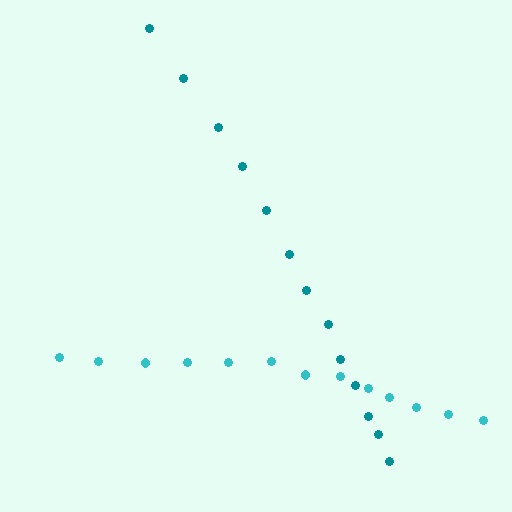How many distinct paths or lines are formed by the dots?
There are 2 distinct paths.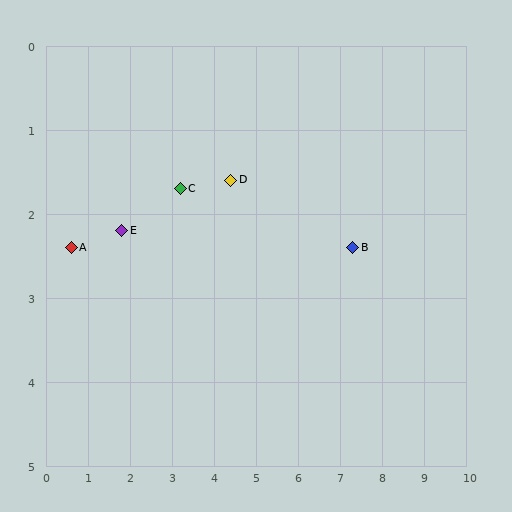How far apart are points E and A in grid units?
Points E and A are about 1.2 grid units apart.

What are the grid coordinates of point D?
Point D is at approximately (4.4, 1.6).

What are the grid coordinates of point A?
Point A is at approximately (0.6, 2.4).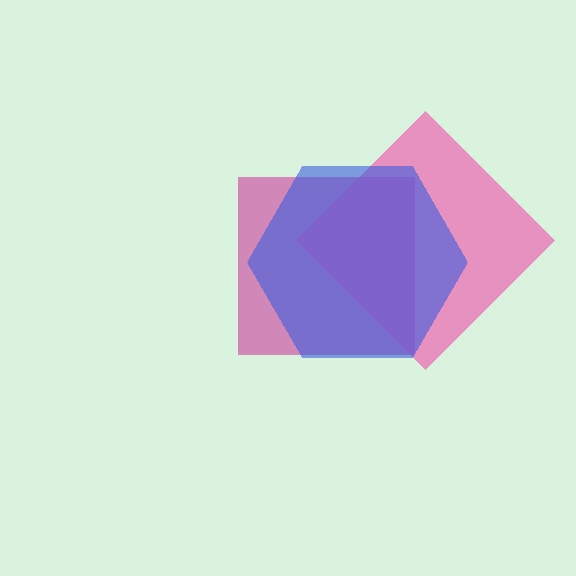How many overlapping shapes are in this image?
There are 3 overlapping shapes in the image.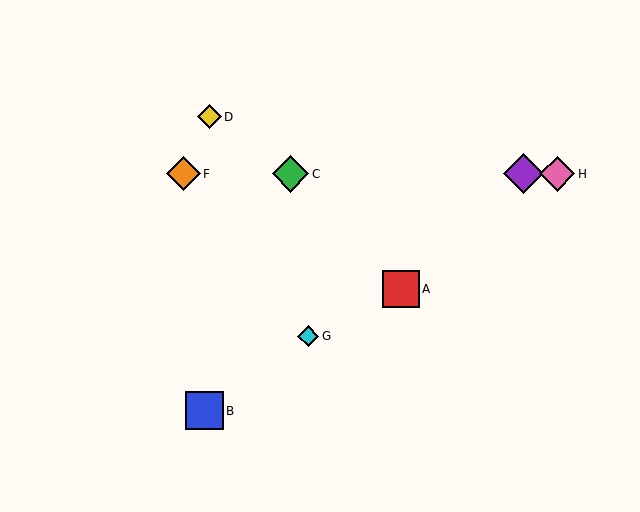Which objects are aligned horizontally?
Objects C, E, F, H are aligned horizontally.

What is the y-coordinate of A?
Object A is at y≈289.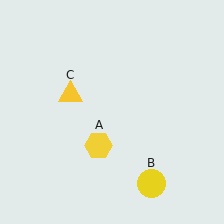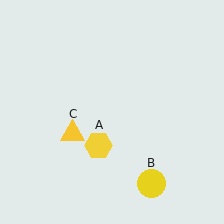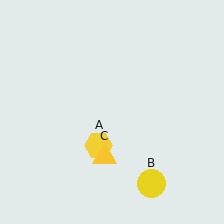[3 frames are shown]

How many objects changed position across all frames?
1 object changed position: yellow triangle (object C).